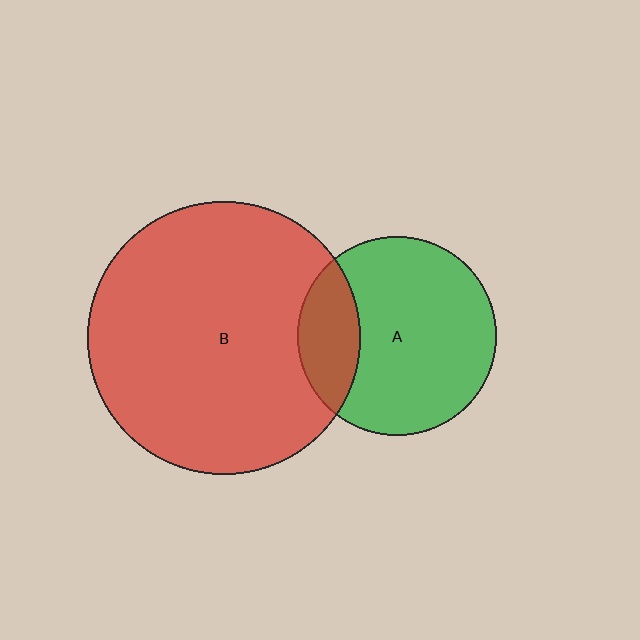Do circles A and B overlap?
Yes.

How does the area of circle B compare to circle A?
Approximately 1.9 times.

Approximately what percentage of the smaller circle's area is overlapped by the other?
Approximately 20%.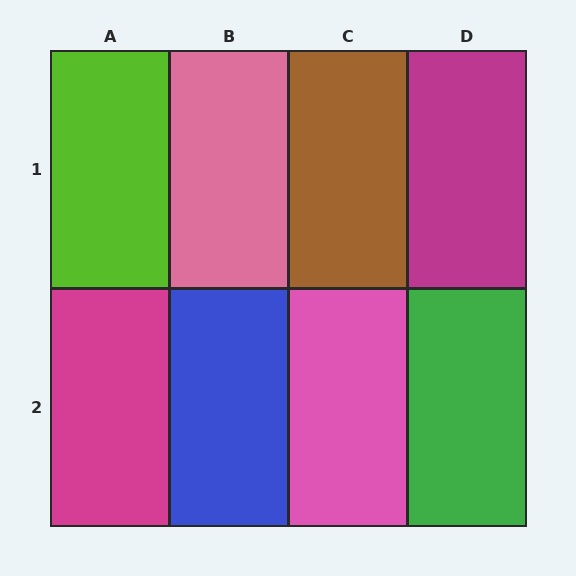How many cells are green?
1 cell is green.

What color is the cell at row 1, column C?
Brown.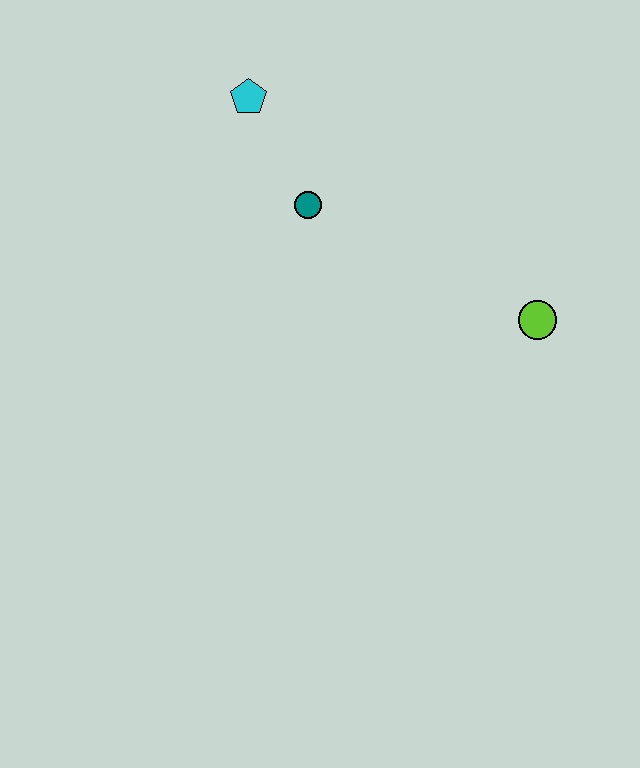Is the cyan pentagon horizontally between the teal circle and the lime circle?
No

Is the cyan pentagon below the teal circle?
No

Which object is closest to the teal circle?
The cyan pentagon is closest to the teal circle.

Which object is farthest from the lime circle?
The cyan pentagon is farthest from the lime circle.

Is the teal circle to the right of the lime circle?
No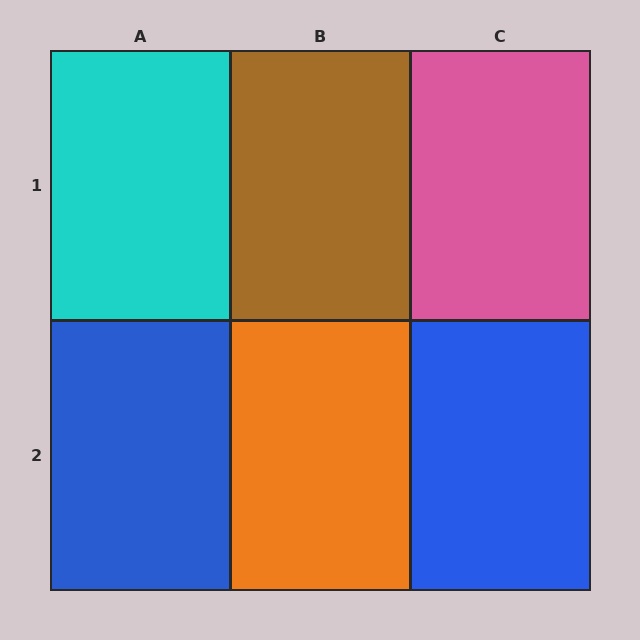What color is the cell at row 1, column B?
Brown.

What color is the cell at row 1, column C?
Pink.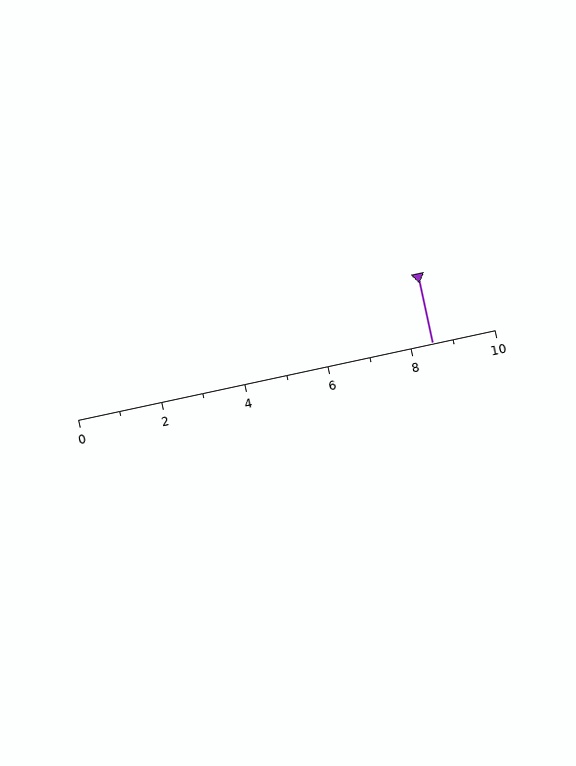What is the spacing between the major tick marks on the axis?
The major ticks are spaced 2 apart.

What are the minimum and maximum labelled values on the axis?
The axis runs from 0 to 10.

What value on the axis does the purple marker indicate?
The marker indicates approximately 8.5.